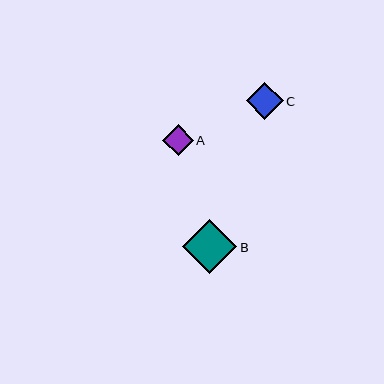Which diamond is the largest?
Diamond B is the largest with a size of approximately 55 pixels.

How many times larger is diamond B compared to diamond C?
Diamond B is approximately 1.5 times the size of diamond C.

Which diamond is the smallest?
Diamond A is the smallest with a size of approximately 31 pixels.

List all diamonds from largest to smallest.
From largest to smallest: B, C, A.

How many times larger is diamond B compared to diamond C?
Diamond B is approximately 1.5 times the size of diamond C.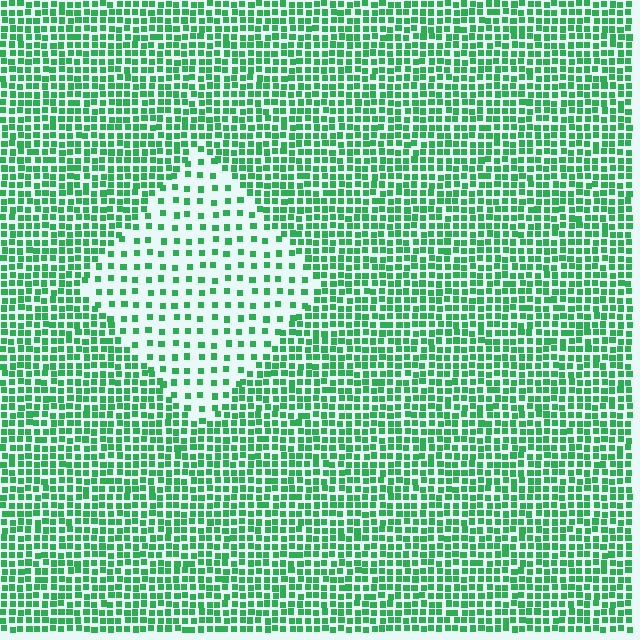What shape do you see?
I see a diamond.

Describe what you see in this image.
The image contains small green elements arranged at two different densities. A diamond-shaped region is visible where the elements are less densely packed than the surrounding area.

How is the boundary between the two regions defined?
The boundary is defined by a change in element density (approximately 2.5x ratio). All elements are the same color, size, and shape.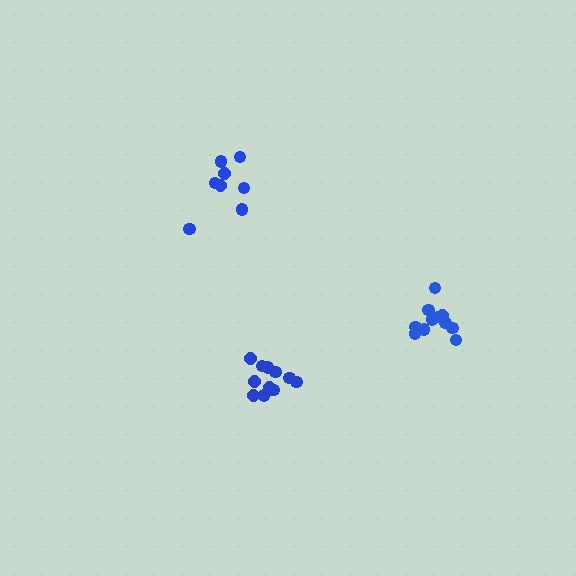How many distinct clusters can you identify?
There are 3 distinct clusters.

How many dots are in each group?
Group 1: 11 dots, Group 2: 12 dots, Group 3: 8 dots (31 total).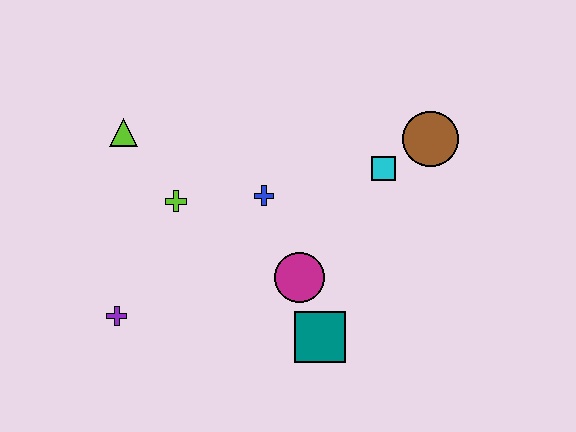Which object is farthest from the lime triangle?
The brown circle is farthest from the lime triangle.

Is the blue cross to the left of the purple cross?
No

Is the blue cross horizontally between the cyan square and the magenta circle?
No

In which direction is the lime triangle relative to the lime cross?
The lime triangle is above the lime cross.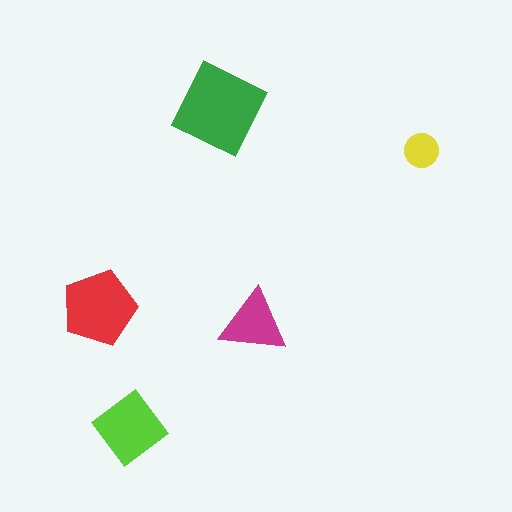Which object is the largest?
The green diamond.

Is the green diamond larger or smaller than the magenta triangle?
Larger.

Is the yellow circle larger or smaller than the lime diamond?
Smaller.